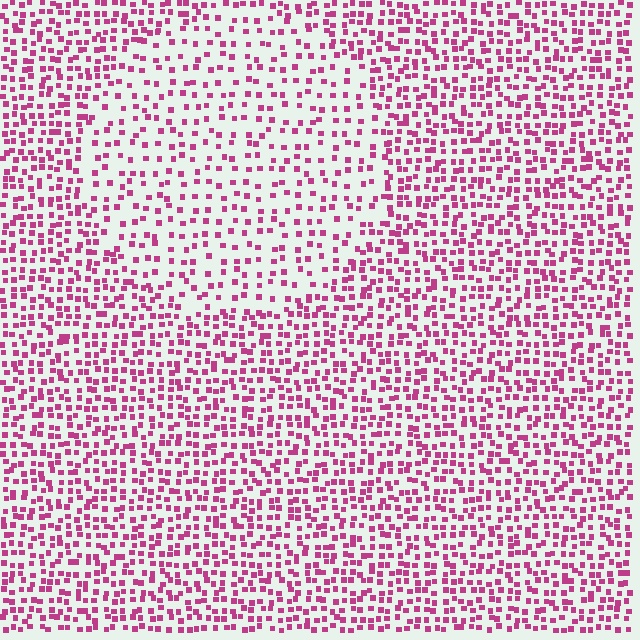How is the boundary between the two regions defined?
The boundary is defined by a change in element density (approximately 1.9x ratio). All elements are the same color, size, and shape.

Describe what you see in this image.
The image contains small magenta elements arranged at two different densities. A circle-shaped region is visible where the elements are less densely packed than the surrounding area.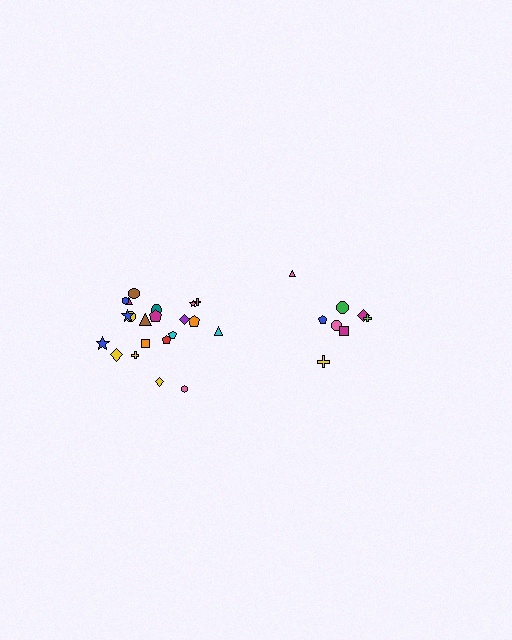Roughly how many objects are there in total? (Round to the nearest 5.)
Roughly 30 objects in total.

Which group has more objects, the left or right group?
The left group.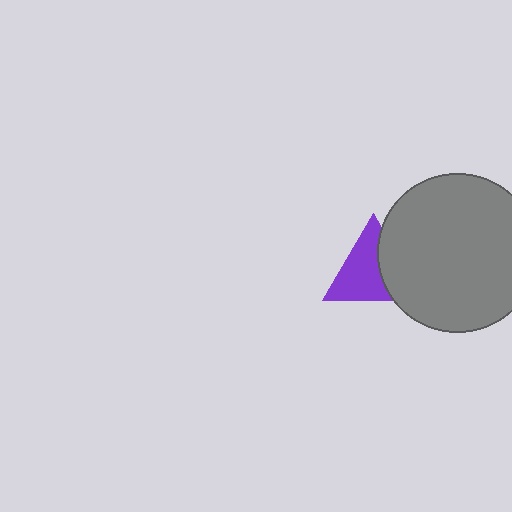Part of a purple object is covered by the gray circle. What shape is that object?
It is a triangle.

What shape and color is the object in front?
The object in front is a gray circle.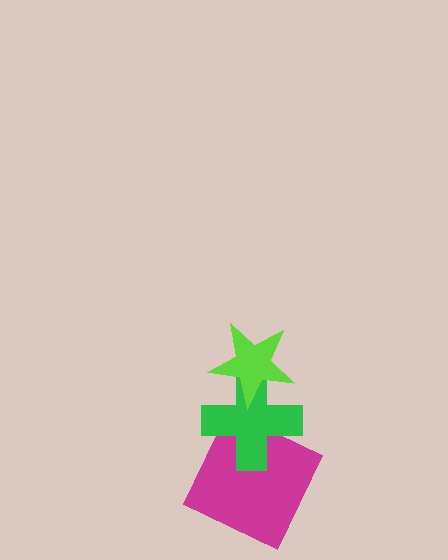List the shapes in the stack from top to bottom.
From top to bottom: the lime star, the green cross, the magenta square.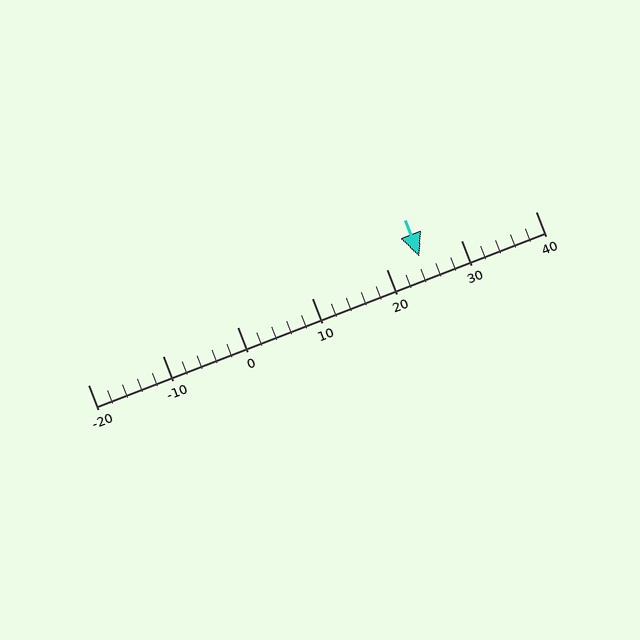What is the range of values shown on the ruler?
The ruler shows values from -20 to 40.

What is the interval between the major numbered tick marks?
The major tick marks are spaced 10 units apart.